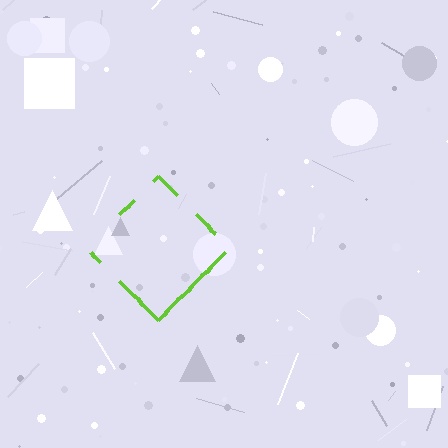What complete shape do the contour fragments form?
The contour fragments form a diamond.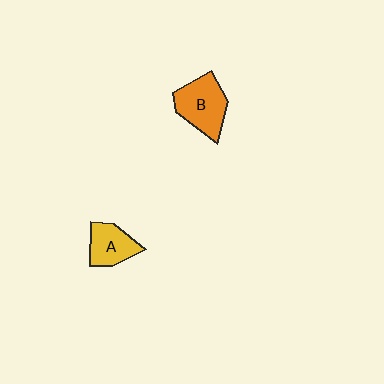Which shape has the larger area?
Shape B (orange).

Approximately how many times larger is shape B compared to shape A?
Approximately 1.3 times.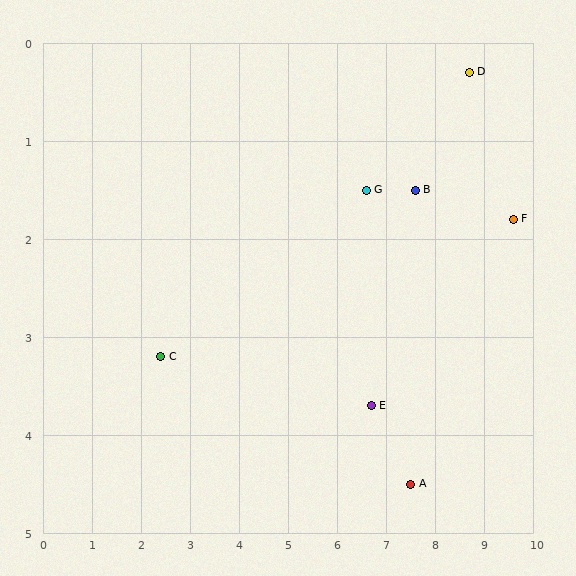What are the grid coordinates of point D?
Point D is at approximately (8.7, 0.3).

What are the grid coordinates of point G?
Point G is at approximately (6.6, 1.5).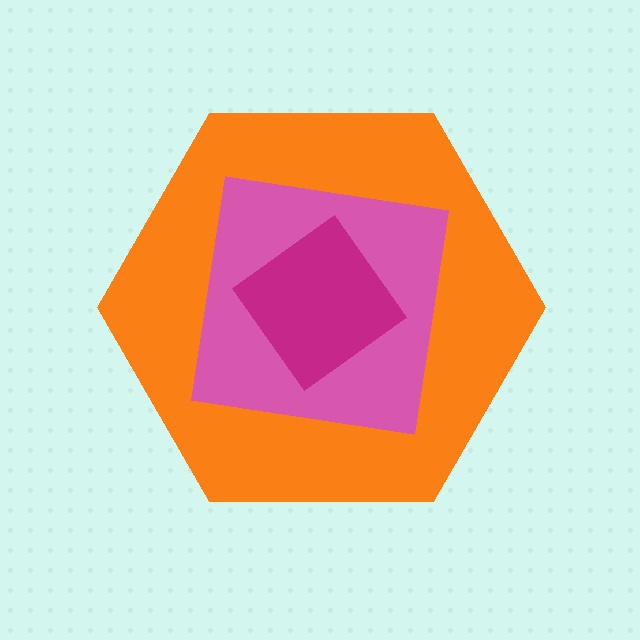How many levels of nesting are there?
3.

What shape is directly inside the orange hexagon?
The pink square.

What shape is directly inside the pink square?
The magenta diamond.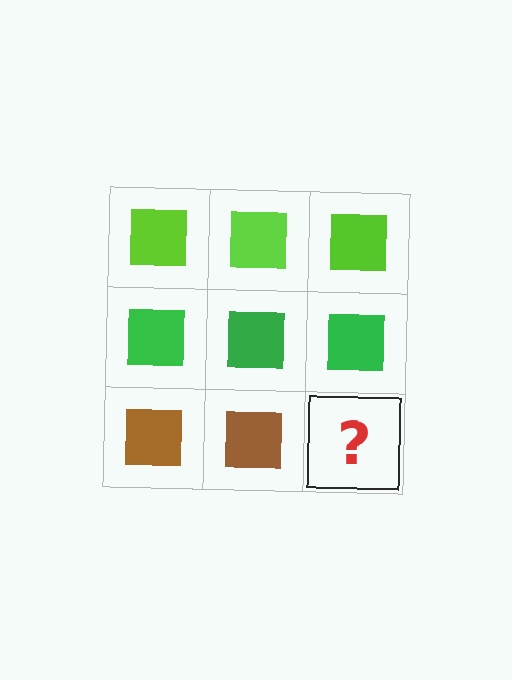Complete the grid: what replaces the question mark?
The question mark should be replaced with a brown square.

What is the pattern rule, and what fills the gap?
The rule is that each row has a consistent color. The gap should be filled with a brown square.